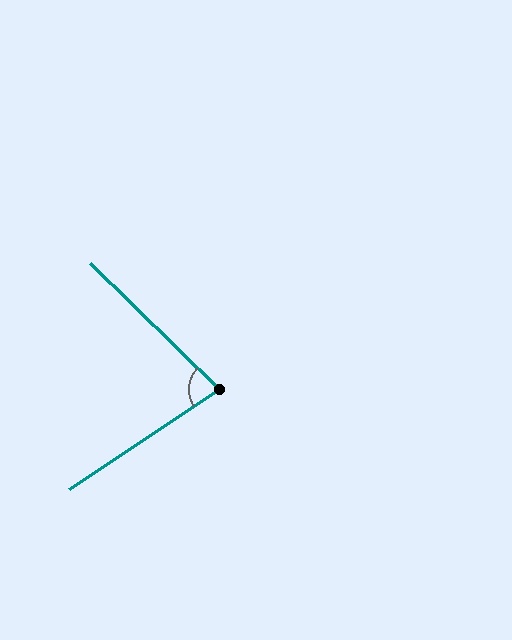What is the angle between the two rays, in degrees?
Approximately 78 degrees.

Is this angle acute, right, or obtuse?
It is acute.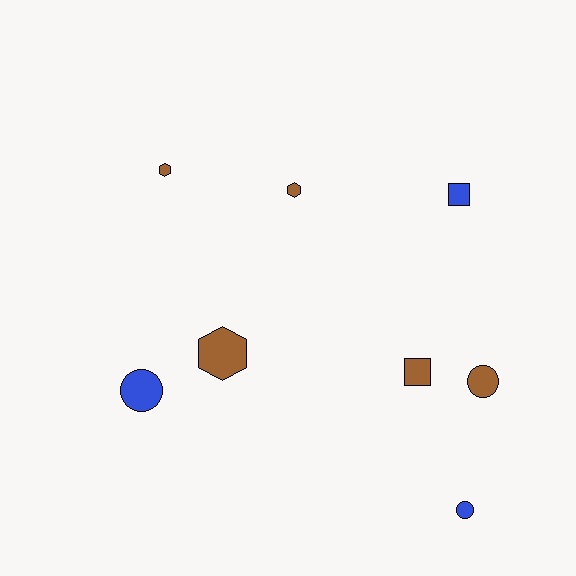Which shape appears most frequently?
Circle, with 3 objects.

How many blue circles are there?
There are 2 blue circles.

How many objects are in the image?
There are 8 objects.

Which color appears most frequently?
Brown, with 5 objects.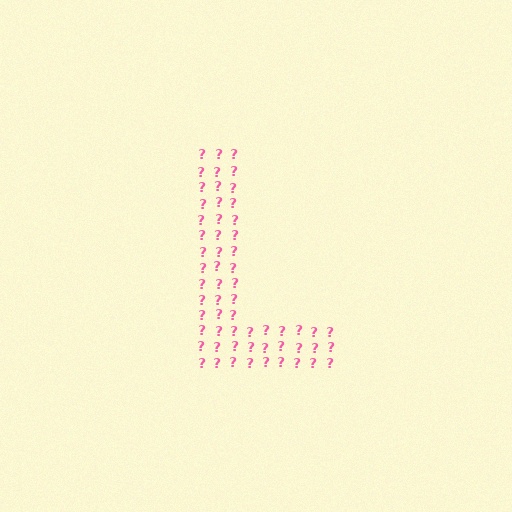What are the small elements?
The small elements are question marks.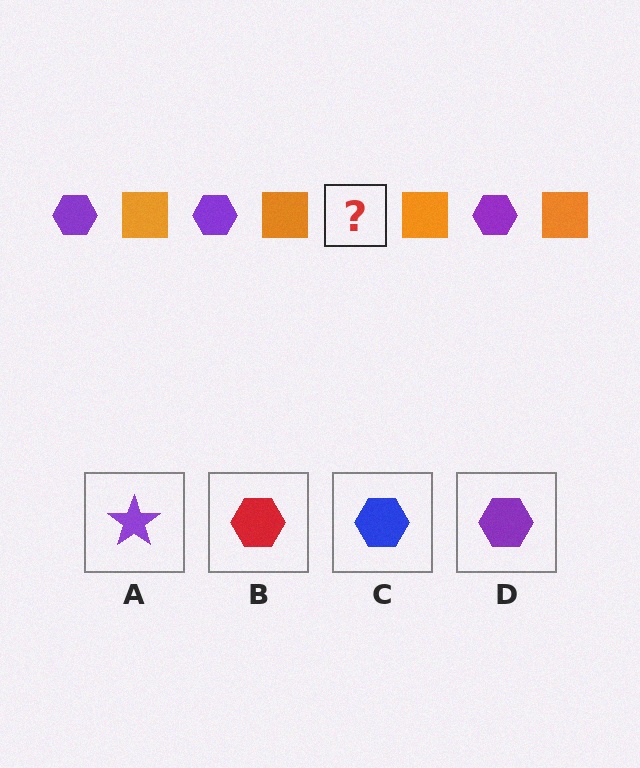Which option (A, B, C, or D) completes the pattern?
D.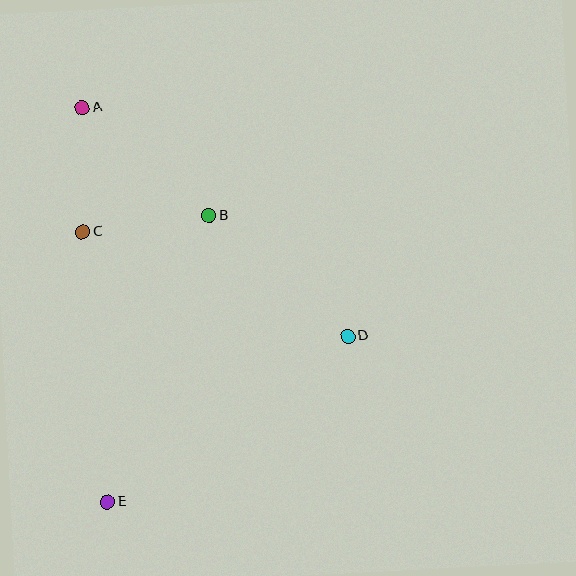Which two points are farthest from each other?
Points A and E are farthest from each other.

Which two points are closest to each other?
Points A and C are closest to each other.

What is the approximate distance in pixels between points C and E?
The distance between C and E is approximately 271 pixels.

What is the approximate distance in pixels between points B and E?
The distance between B and E is approximately 303 pixels.